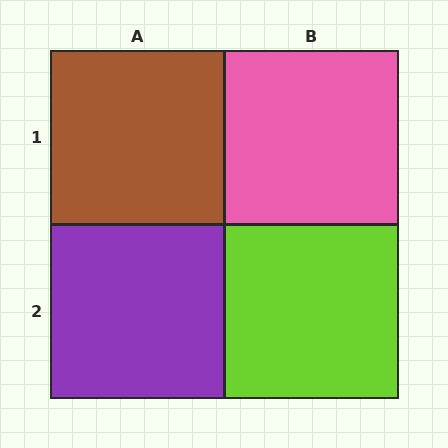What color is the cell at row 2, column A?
Purple.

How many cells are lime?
1 cell is lime.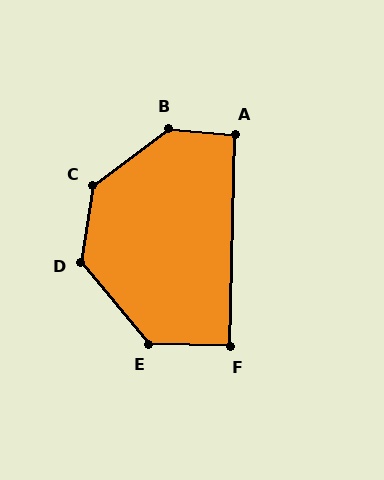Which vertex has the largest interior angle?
B, at approximately 138 degrees.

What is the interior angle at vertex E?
Approximately 131 degrees (obtuse).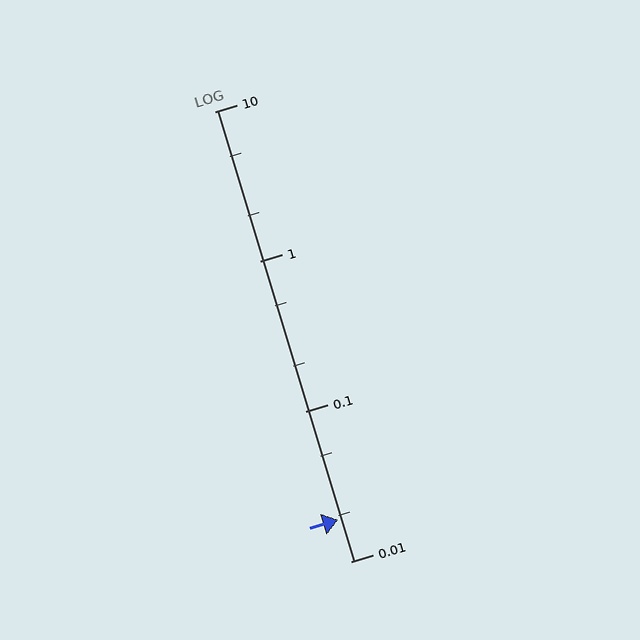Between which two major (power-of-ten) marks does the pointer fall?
The pointer is between 0.01 and 0.1.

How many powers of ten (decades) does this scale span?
The scale spans 3 decades, from 0.01 to 10.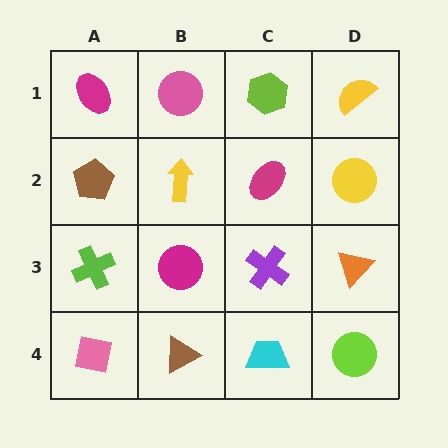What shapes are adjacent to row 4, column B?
A magenta circle (row 3, column B), a pink square (row 4, column A), a cyan trapezoid (row 4, column C).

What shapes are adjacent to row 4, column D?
An orange triangle (row 3, column D), a cyan trapezoid (row 4, column C).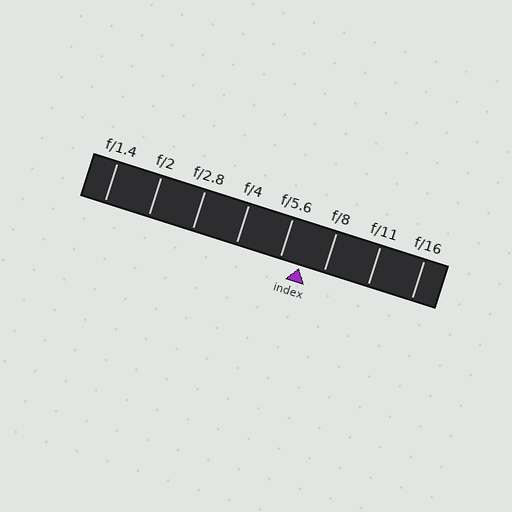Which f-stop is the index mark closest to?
The index mark is closest to f/5.6.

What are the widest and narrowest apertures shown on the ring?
The widest aperture shown is f/1.4 and the narrowest is f/16.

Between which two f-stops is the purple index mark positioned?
The index mark is between f/5.6 and f/8.